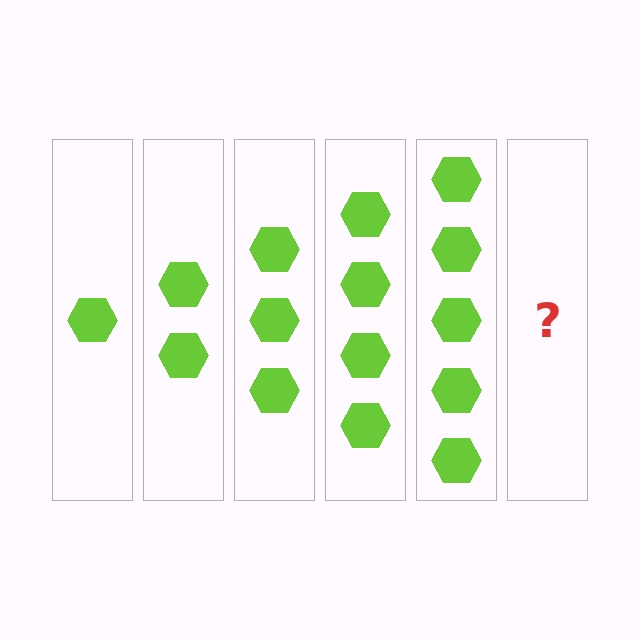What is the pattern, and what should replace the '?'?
The pattern is that each step adds one more hexagon. The '?' should be 6 hexagons.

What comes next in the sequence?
The next element should be 6 hexagons.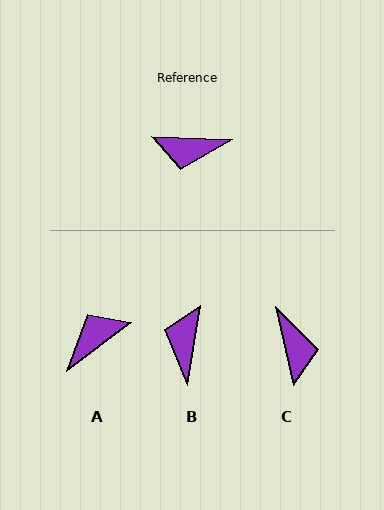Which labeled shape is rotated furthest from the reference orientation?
A, about 141 degrees away.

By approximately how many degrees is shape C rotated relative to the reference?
Approximately 105 degrees counter-clockwise.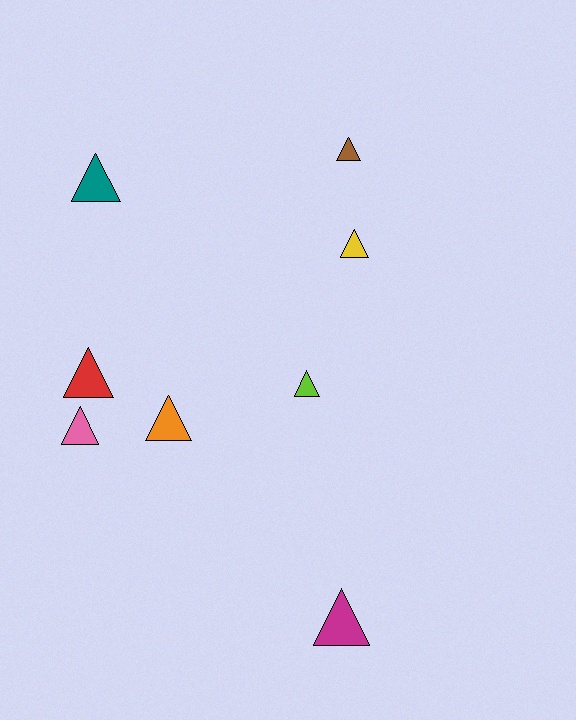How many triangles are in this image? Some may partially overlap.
There are 8 triangles.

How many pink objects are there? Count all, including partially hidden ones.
There is 1 pink object.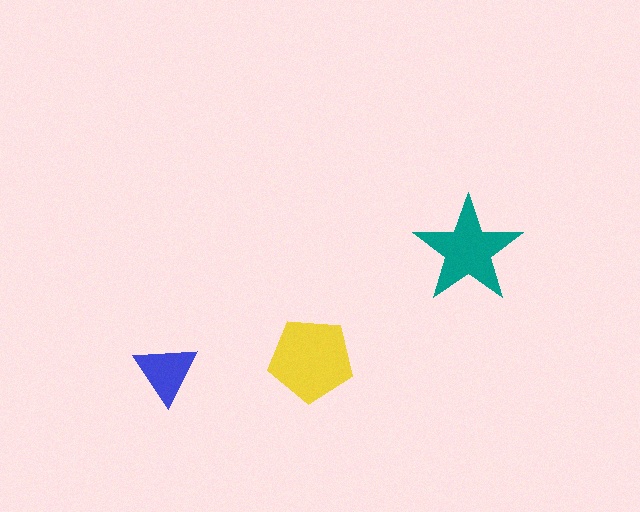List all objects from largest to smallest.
The yellow pentagon, the teal star, the blue triangle.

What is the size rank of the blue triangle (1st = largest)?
3rd.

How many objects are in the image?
There are 3 objects in the image.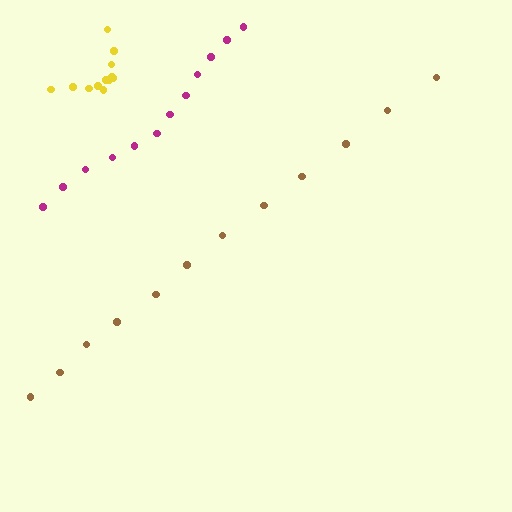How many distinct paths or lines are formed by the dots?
There are 3 distinct paths.